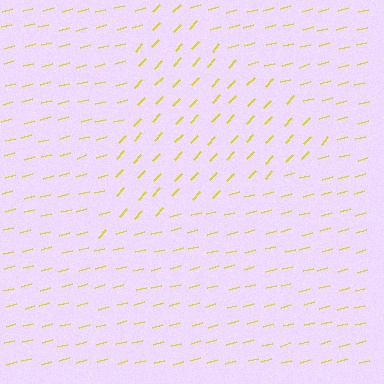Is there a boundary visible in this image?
Yes, there is a texture boundary formed by a change in line orientation.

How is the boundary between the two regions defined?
The boundary is defined purely by a change in line orientation (approximately 32 degrees difference). All lines are the same color and thickness.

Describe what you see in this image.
The image is filled with small yellow line segments. A triangle region in the image has lines oriented differently from the surrounding lines, creating a visible texture boundary.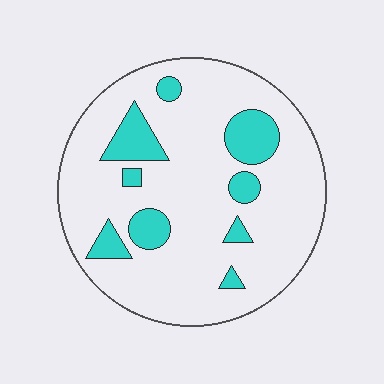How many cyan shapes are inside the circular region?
9.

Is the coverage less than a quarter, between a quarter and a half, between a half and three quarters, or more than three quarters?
Less than a quarter.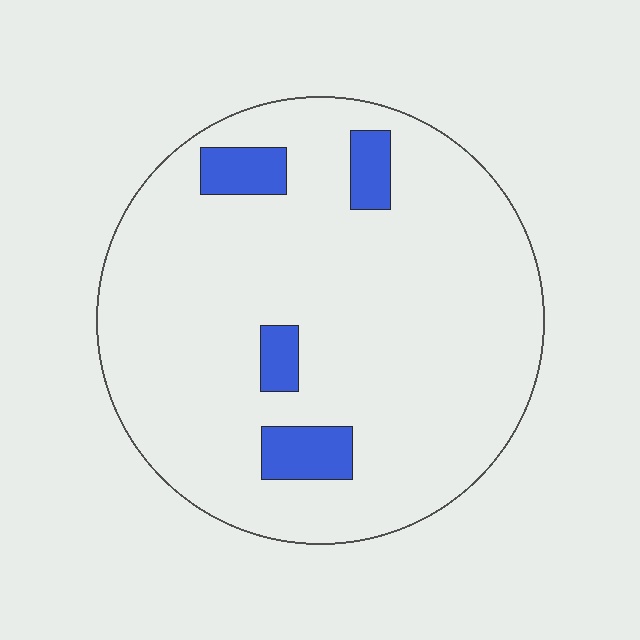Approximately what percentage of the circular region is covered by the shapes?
Approximately 10%.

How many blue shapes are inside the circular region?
4.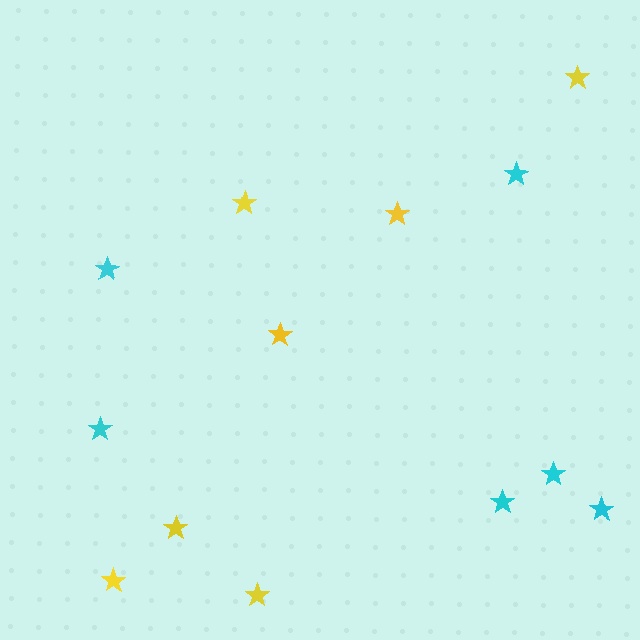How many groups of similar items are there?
There are 2 groups: one group of cyan stars (6) and one group of yellow stars (7).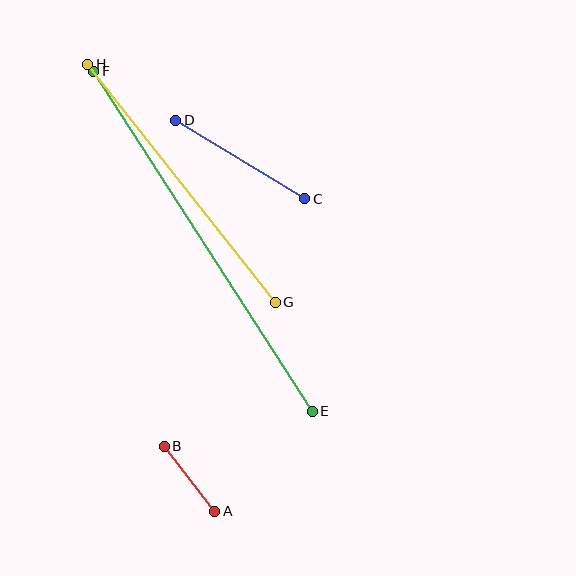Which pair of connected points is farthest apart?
Points E and F are farthest apart.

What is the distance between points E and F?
The distance is approximately 405 pixels.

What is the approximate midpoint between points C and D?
The midpoint is at approximately (240, 160) pixels.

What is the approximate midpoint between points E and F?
The midpoint is at approximately (203, 241) pixels.